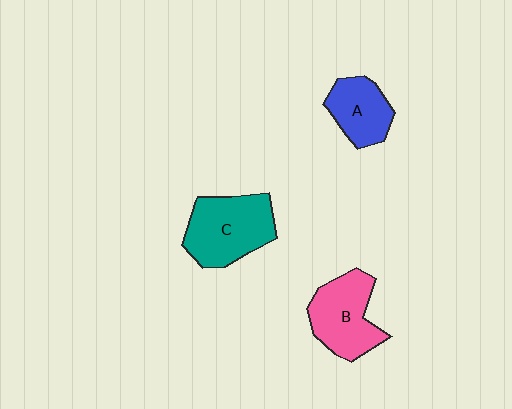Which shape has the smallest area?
Shape A (blue).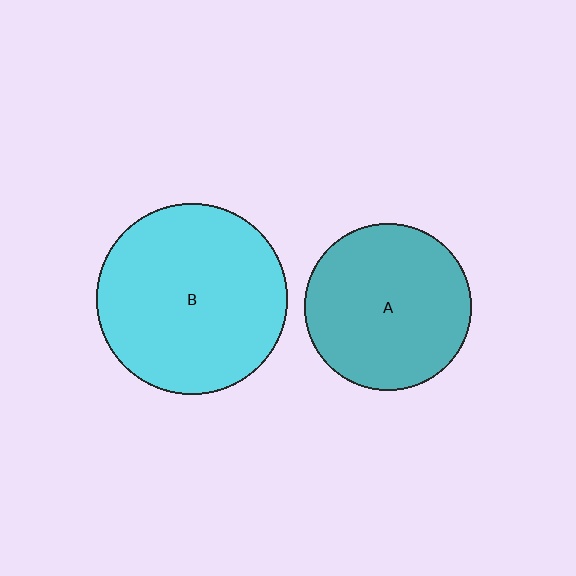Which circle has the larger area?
Circle B (cyan).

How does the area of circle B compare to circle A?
Approximately 1.3 times.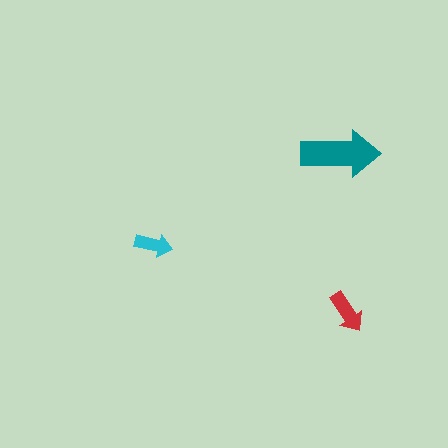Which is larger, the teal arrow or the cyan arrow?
The teal one.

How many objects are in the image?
There are 3 objects in the image.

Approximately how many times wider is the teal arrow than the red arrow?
About 2 times wider.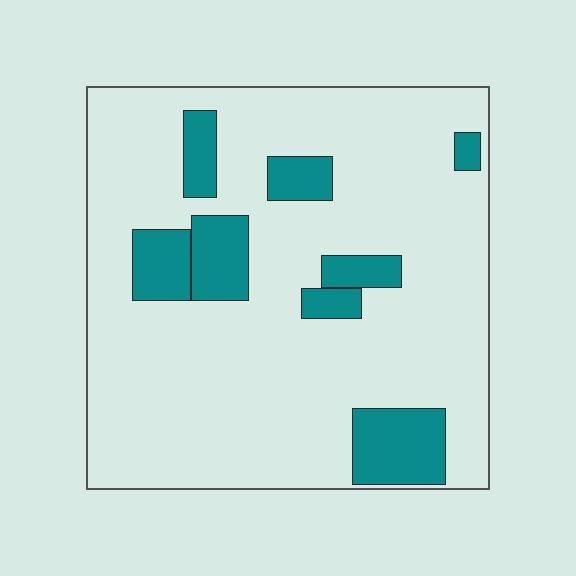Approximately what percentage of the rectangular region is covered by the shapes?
Approximately 15%.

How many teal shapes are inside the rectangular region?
8.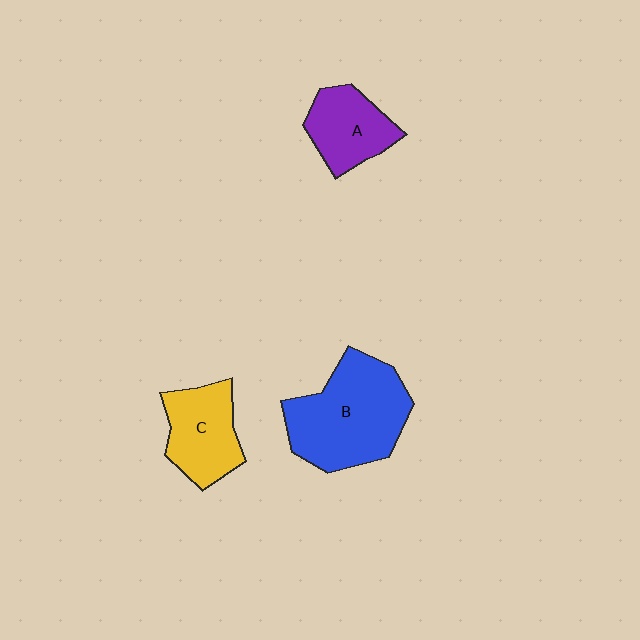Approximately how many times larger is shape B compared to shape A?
Approximately 1.9 times.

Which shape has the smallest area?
Shape A (purple).